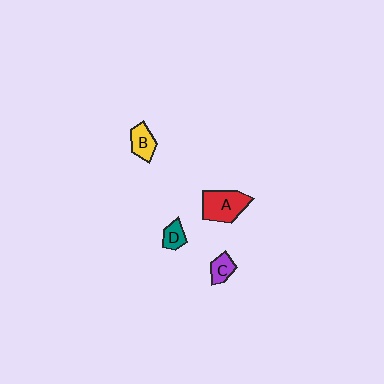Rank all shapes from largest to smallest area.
From largest to smallest: A (red), B (yellow), C (purple), D (teal).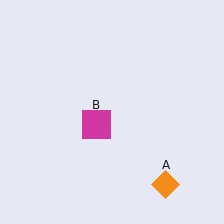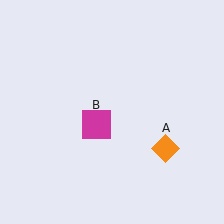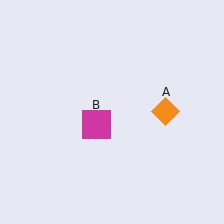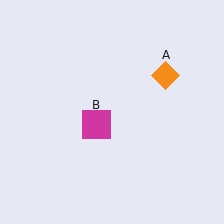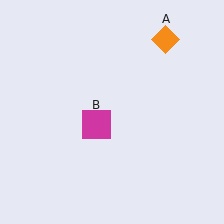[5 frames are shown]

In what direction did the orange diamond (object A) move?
The orange diamond (object A) moved up.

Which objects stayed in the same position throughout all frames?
Magenta square (object B) remained stationary.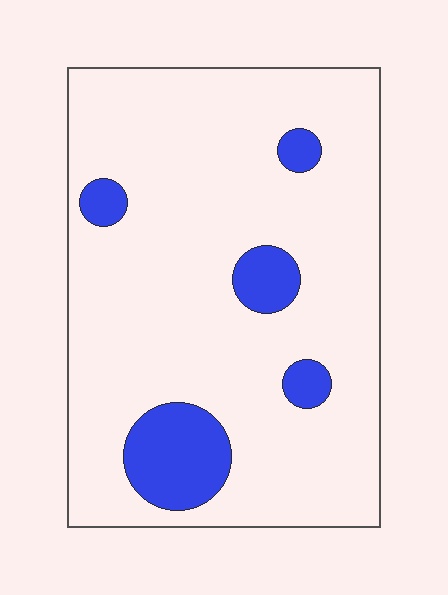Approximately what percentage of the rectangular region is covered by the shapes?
Approximately 15%.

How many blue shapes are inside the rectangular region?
5.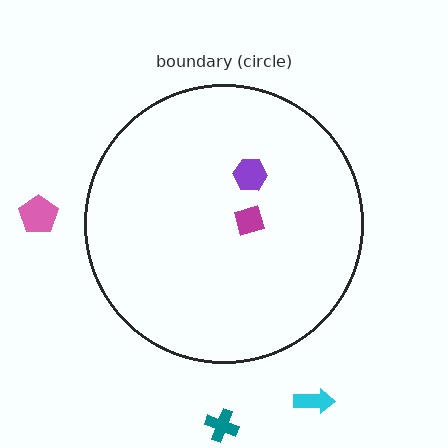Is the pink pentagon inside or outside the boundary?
Outside.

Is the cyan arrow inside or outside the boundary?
Outside.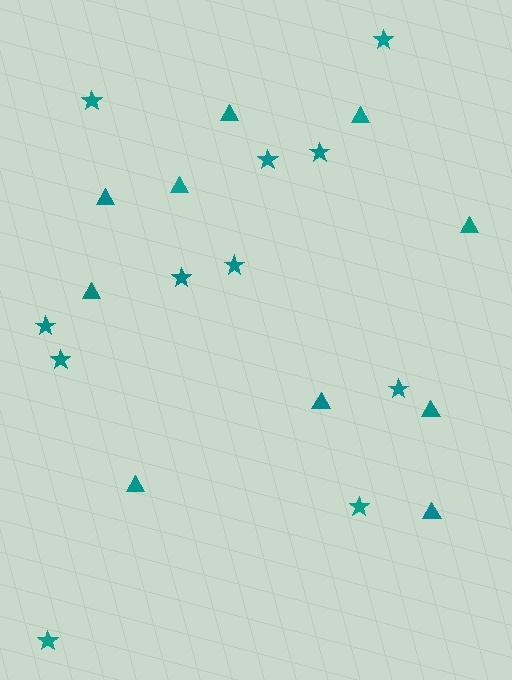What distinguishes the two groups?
There are 2 groups: one group of triangles (10) and one group of stars (11).